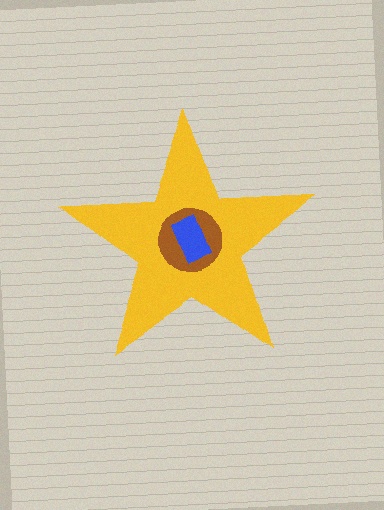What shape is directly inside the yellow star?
The brown circle.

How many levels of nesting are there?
3.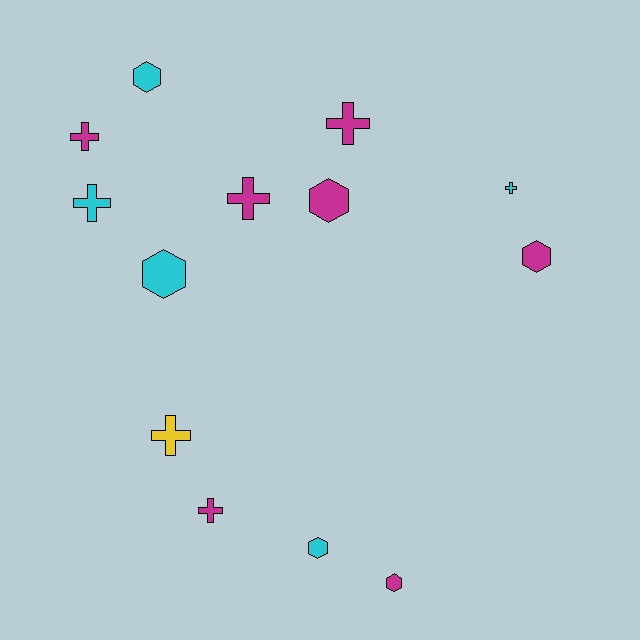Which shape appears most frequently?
Cross, with 7 objects.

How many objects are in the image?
There are 13 objects.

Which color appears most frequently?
Magenta, with 7 objects.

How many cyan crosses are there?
There are 2 cyan crosses.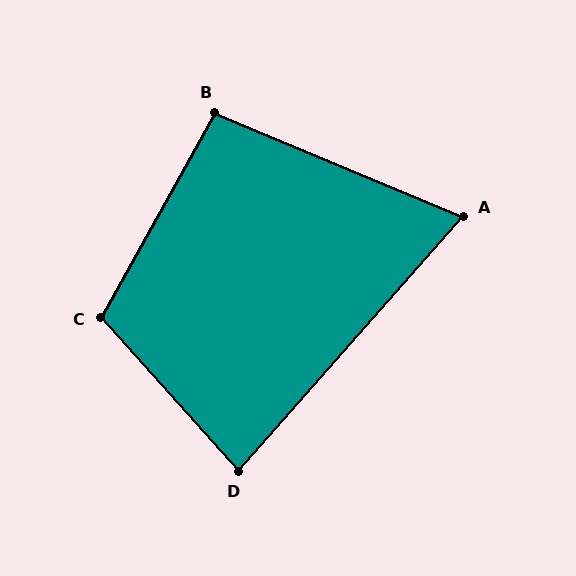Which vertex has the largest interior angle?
C, at approximately 109 degrees.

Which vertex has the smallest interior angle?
A, at approximately 71 degrees.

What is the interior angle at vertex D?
Approximately 83 degrees (acute).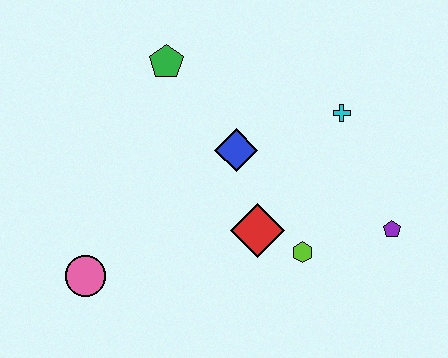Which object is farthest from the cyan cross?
The pink circle is farthest from the cyan cross.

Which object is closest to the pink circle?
The red diamond is closest to the pink circle.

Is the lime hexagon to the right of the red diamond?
Yes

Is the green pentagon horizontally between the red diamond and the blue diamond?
No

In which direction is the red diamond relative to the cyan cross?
The red diamond is below the cyan cross.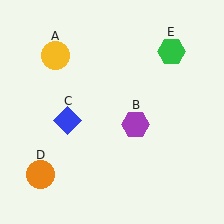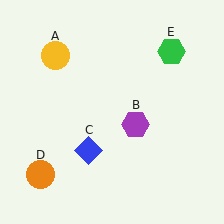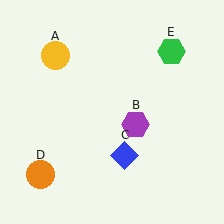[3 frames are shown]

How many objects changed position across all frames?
1 object changed position: blue diamond (object C).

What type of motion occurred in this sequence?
The blue diamond (object C) rotated counterclockwise around the center of the scene.